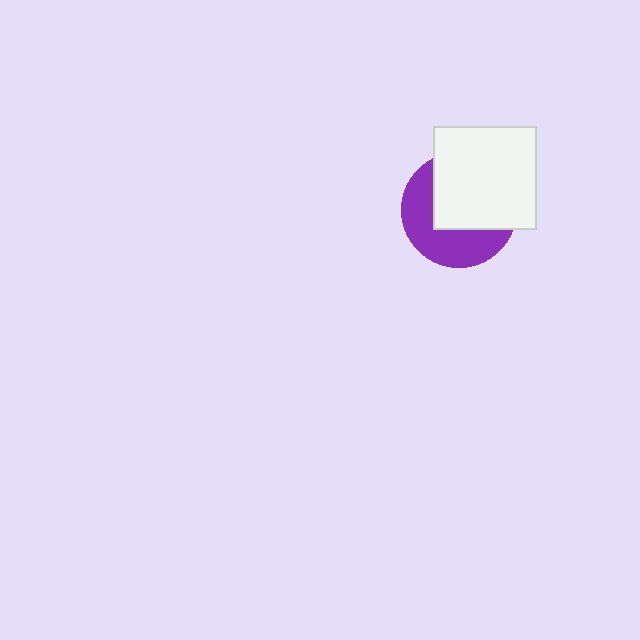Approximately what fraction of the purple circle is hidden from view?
Roughly 54% of the purple circle is hidden behind the white square.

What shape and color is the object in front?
The object in front is a white square.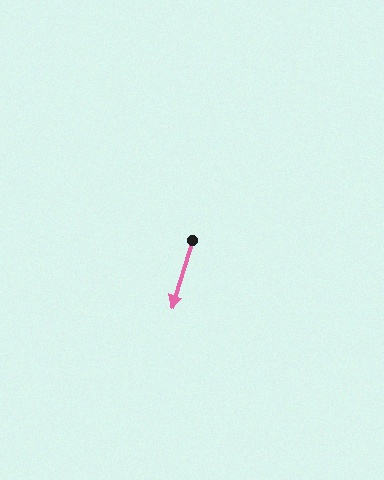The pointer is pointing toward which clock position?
Roughly 7 o'clock.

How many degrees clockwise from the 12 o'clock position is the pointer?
Approximately 197 degrees.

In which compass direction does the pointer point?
South.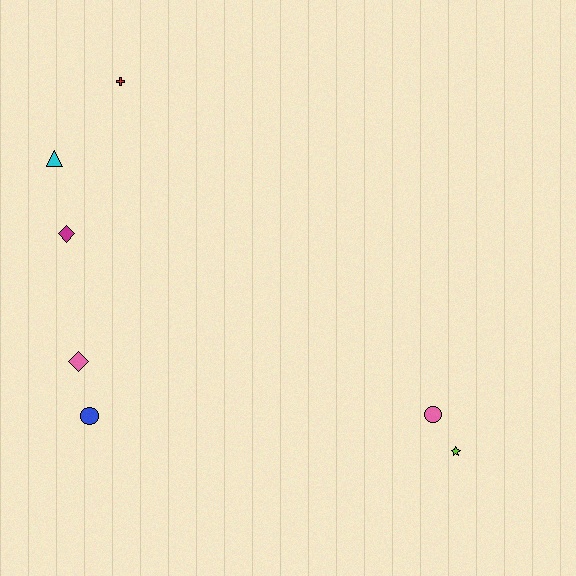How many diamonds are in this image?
There are 2 diamonds.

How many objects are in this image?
There are 7 objects.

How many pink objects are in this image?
There are 2 pink objects.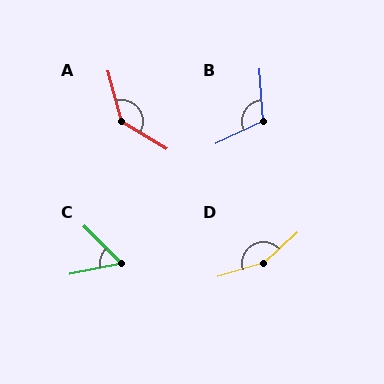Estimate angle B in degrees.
Approximately 111 degrees.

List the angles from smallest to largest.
C (57°), B (111°), A (137°), D (155°).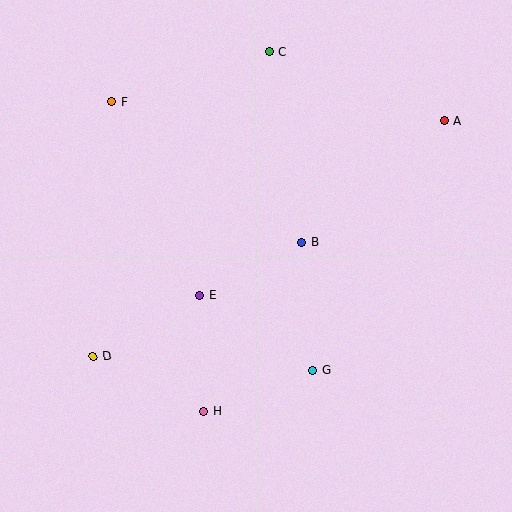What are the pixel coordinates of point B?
Point B is at (302, 242).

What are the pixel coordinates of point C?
Point C is at (269, 52).